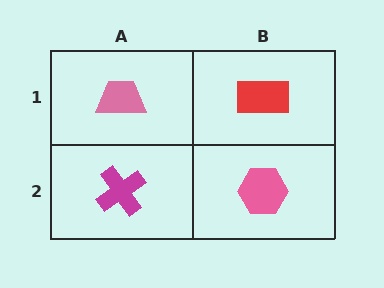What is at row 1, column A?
A pink trapezoid.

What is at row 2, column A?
A magenta cross.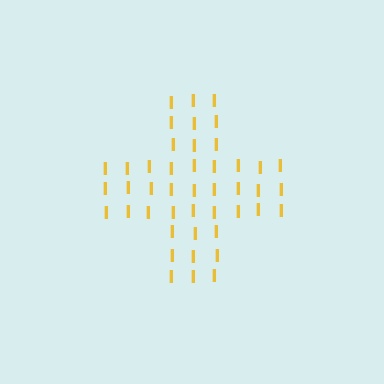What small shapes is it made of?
It is made of small letter I's.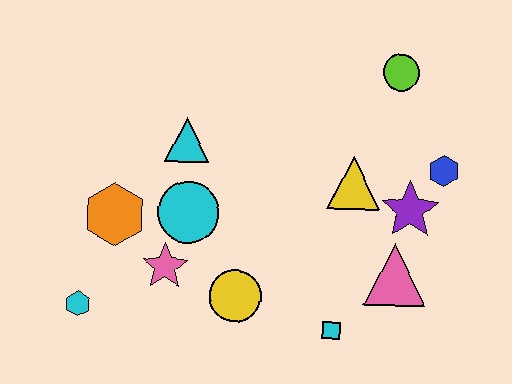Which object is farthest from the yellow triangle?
The cyan hexagon is farthest from the yellow triangle.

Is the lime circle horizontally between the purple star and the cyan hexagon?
Yes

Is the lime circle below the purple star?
No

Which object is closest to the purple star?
The blue hexagon is closest to the purple star.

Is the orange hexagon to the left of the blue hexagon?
Yes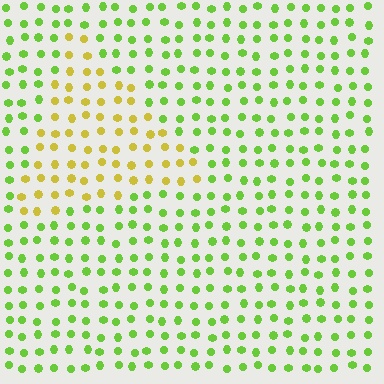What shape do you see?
I see a triangle.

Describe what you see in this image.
The image is filled with small lime elements in a uniform arrangement. A triangle-shaped region is visible where the elements are tinted to a slightly different hue, forming a subtle color boundary.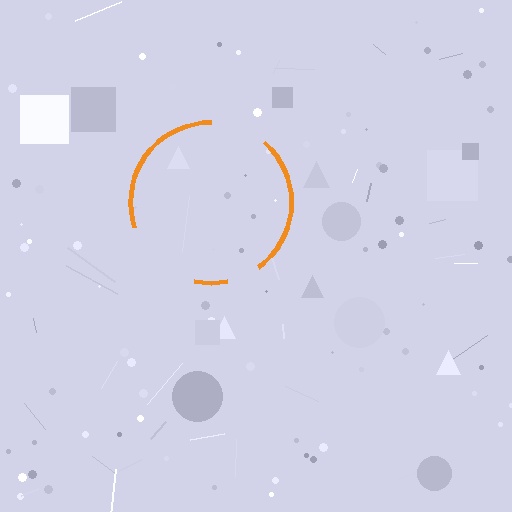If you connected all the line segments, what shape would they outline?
They would outline a circle.